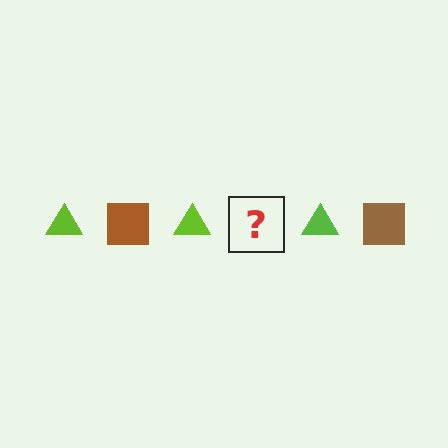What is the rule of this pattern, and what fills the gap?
The rule is that the pattern alternates between lime triangle and brown square. The gap should be filled with a brown square.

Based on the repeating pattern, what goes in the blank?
The blank should be a brown square.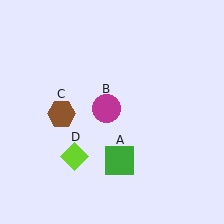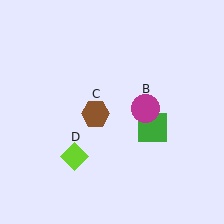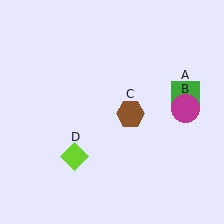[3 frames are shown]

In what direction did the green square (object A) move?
The green square (object A) moved up and to the right.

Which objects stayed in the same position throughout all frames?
Lime diamond (object D) remained stationary.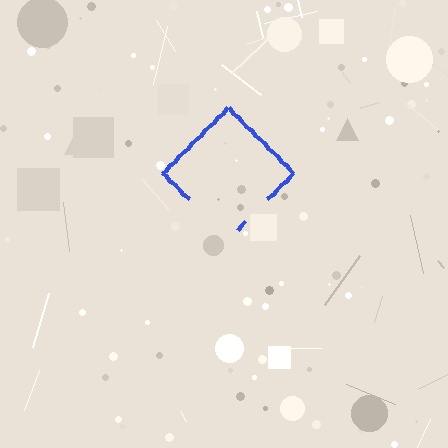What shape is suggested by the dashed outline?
The dashed outline suggests a diamond.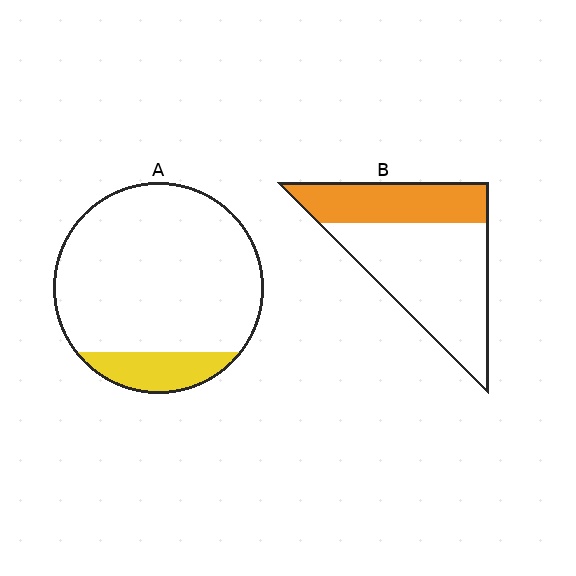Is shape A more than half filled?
No.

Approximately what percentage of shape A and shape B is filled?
A is approximately 15% and B is approximately 35%.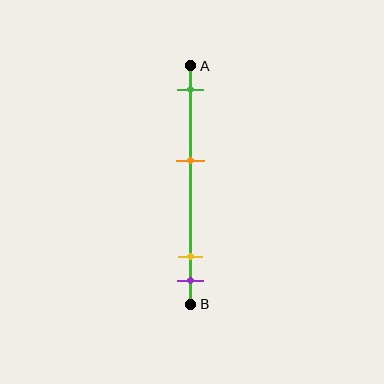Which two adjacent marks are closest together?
The yellow and purple marks are the closest adjacent pair.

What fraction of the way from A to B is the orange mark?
The orange mark is approximately 40% (0.4) of the way from A to B.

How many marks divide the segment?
There are 4 marks dividing the segment.